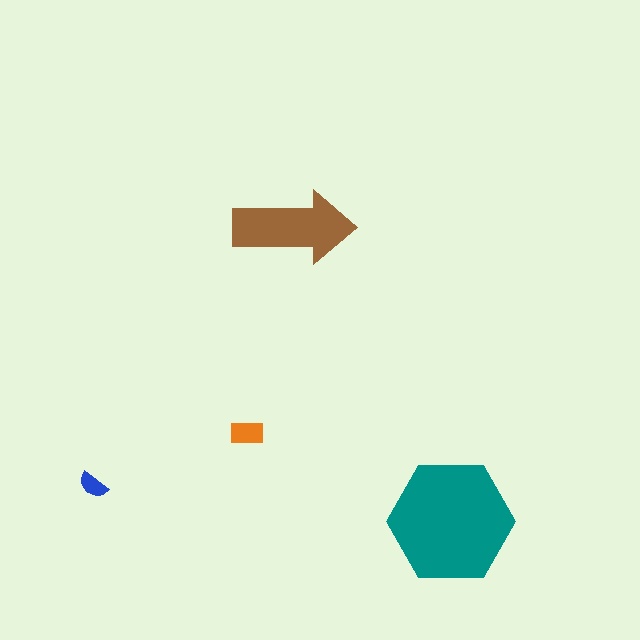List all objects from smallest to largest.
The blue semicircle, the orange rectangle, the brown arrow, the teal hexagon.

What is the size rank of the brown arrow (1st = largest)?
2nd.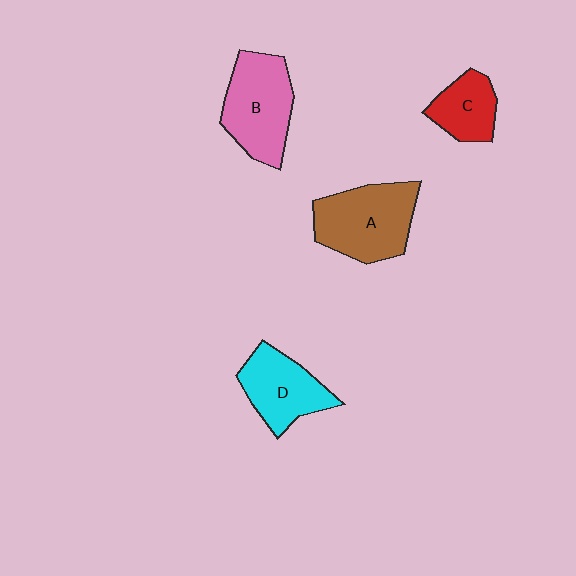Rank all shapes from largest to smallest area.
From largest to smallest: A (brown), B (pink), D (cyan), C (red).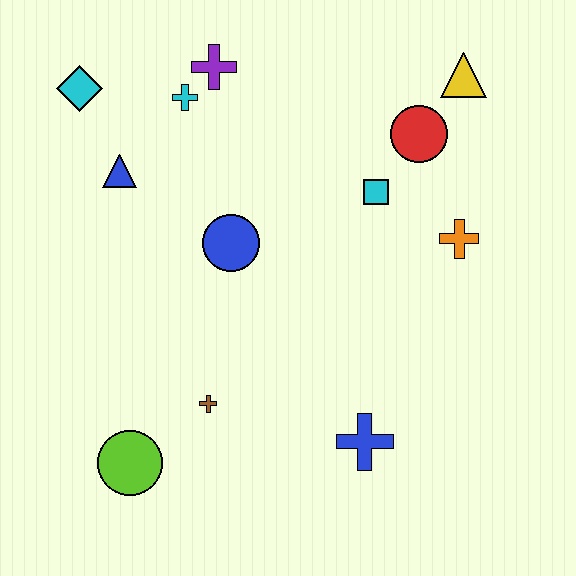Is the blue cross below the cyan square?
Yes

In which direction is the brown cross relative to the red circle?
The brown cross is below the red circle.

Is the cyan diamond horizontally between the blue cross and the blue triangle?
No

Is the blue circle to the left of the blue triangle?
No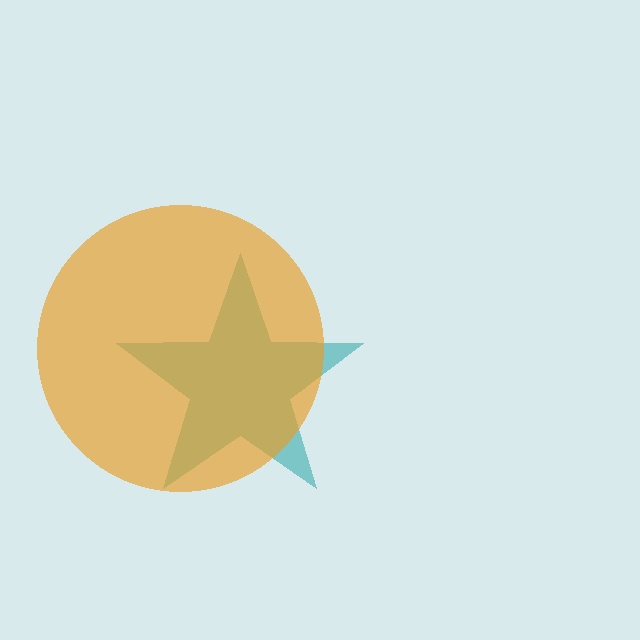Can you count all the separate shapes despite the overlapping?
Yes, there are 2 separate shapes.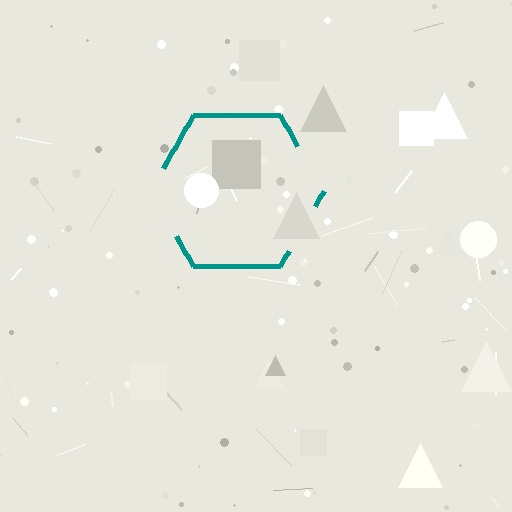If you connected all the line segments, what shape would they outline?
They would outline a hexagon.